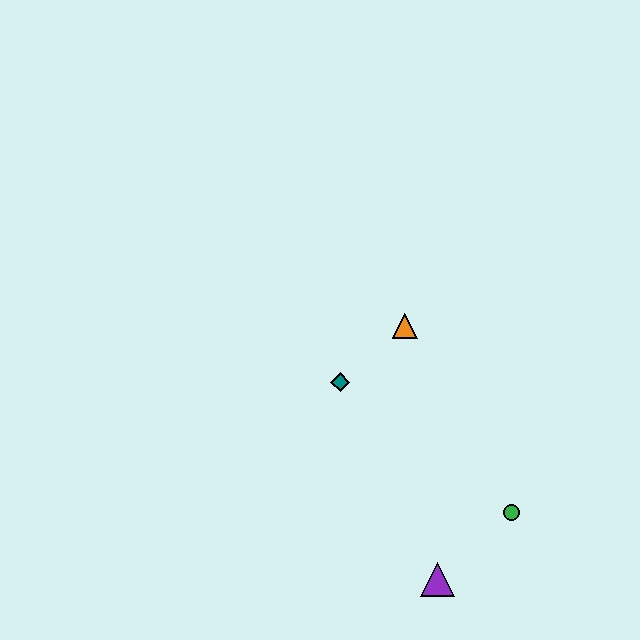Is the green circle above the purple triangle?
Yes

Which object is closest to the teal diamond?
The orange triangle is closest to the teal diamond.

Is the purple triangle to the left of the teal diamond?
No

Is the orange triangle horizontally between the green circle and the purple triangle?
No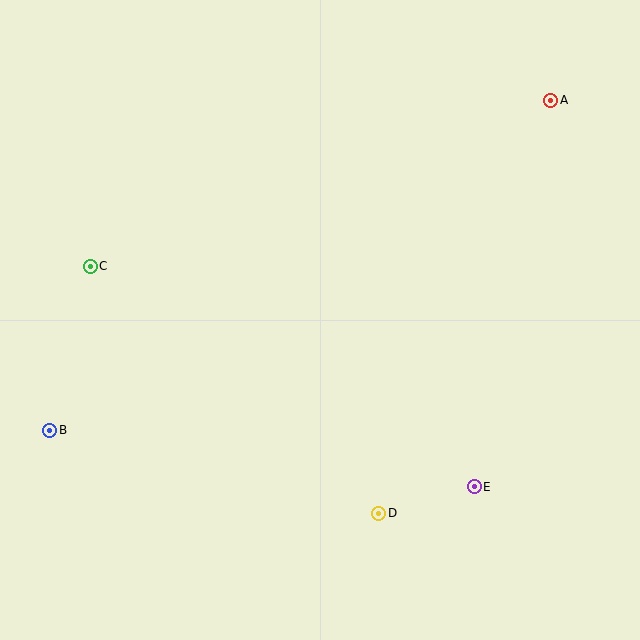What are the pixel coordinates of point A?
Point A is at (551, 100).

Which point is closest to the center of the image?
Point D at (379, 513) is closest to the center.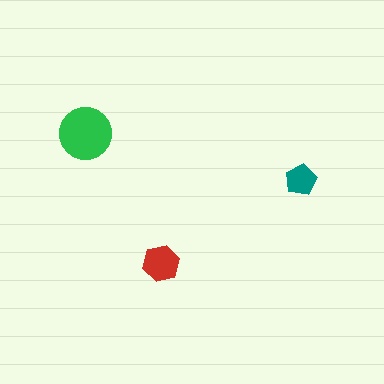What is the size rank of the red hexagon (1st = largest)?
2nd.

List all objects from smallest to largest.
The teal pentagon, the red hexagon, the green circle.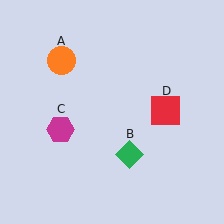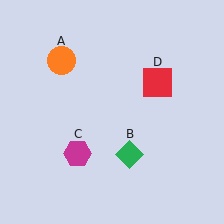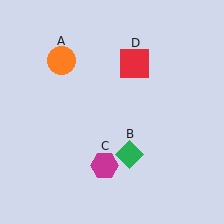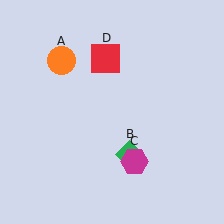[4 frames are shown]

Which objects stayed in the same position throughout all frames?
Orange circle (object A) and green diamond (object B) remained stationary.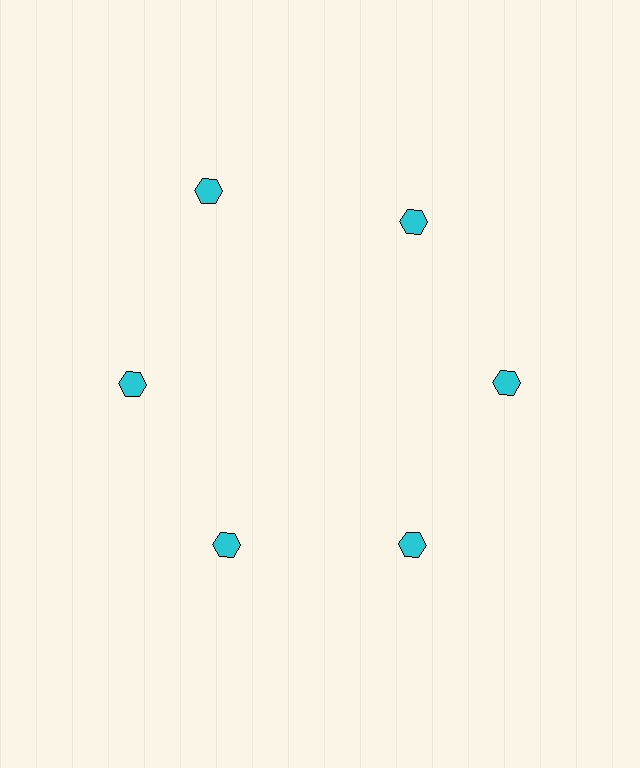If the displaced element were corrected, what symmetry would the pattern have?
It would have 6-fold rotational symmetry — the pattern would map onto itself every 60 degrees.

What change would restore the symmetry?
The symmetry would be restored by moving it inward, back onto the ring so that all 6 hexagons sit at equal angles and equal distance from the center.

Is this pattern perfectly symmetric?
No. The 6 cyan hexagons are arranged in a ring, but one element near the 11 o'clock position is pushed outward from the center, breaking the 6-fold rotational symmetry.